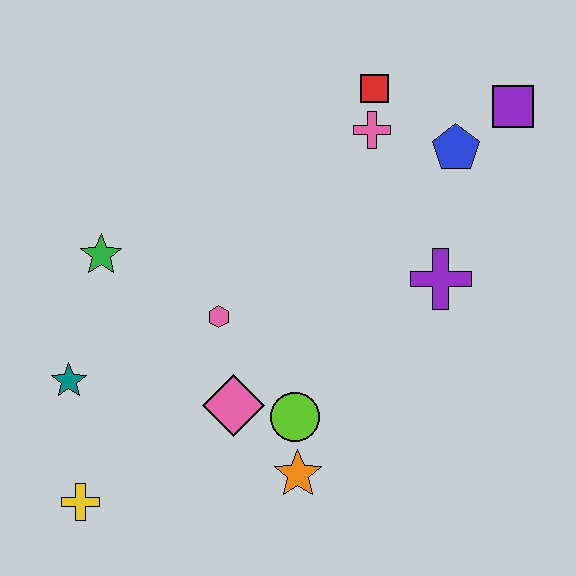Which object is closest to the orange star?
The lime circle is closest to the orange star.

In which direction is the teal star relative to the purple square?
The teal star is to the left of the purple square.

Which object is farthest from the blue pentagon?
The yellow cross is farthest from the blue pentagon.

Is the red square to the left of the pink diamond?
No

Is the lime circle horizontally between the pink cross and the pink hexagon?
Yes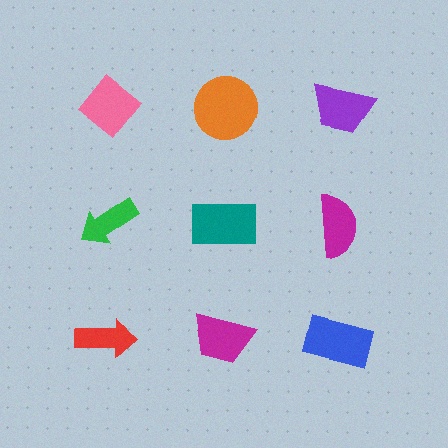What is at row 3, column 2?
A magenta trapezoid.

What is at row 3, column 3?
A blue rectangle.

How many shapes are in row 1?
3 shapes.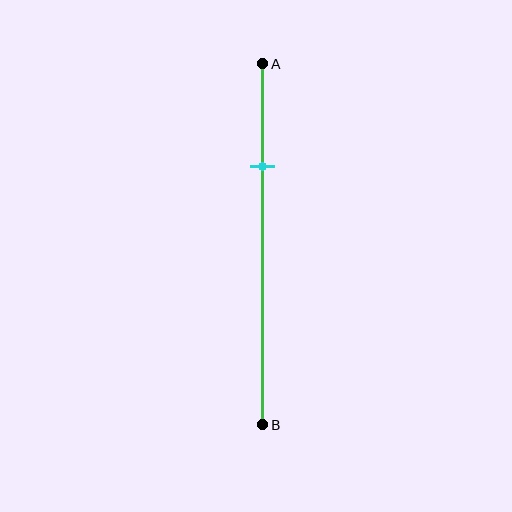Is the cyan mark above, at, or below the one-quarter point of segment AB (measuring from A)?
The cyan mark is below the one-quarter point of segment AB.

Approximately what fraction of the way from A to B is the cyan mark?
The cyan mark is approximately 30% of the way from A to B.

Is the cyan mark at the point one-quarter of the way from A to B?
No, the mark is at about 30% from A, not at the 25% one-quarter point.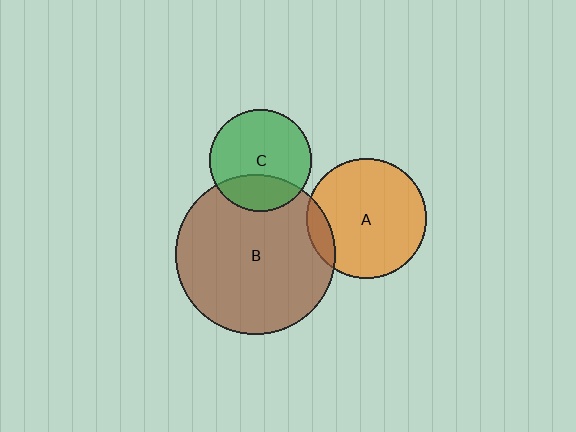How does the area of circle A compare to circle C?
Approximately 1.4 times.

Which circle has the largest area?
Circle B (brown).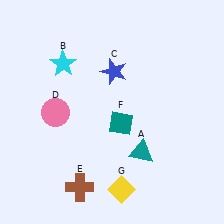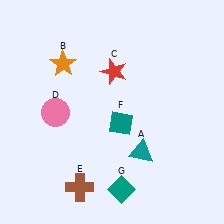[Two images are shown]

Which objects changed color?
B changed from cyan to orange. C changed from blue to red. G changed from yellow to teal.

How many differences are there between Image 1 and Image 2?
There are 3 differences between the two images.